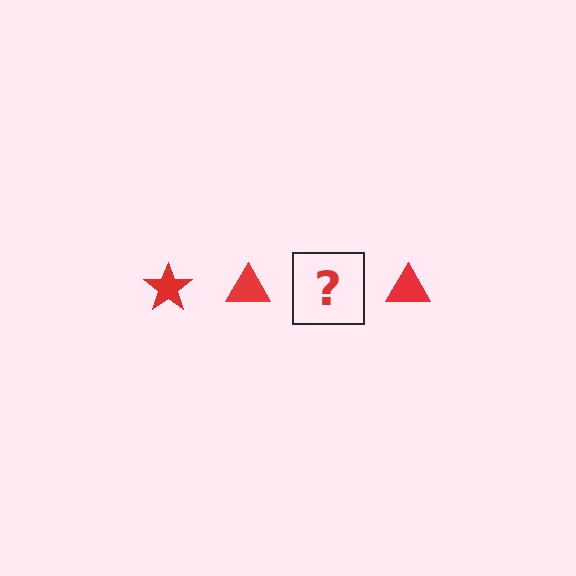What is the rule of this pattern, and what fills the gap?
The rule is that the pattern cycles through star, triangle shapes in red. The gap should be filled with a red star.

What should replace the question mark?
The question mark should be replaced with a red star.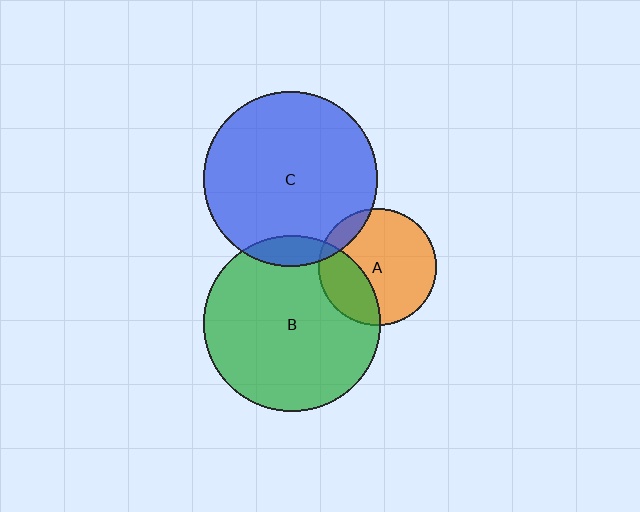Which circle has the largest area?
Circle B (green).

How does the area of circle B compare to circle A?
Approximately 2.2 times.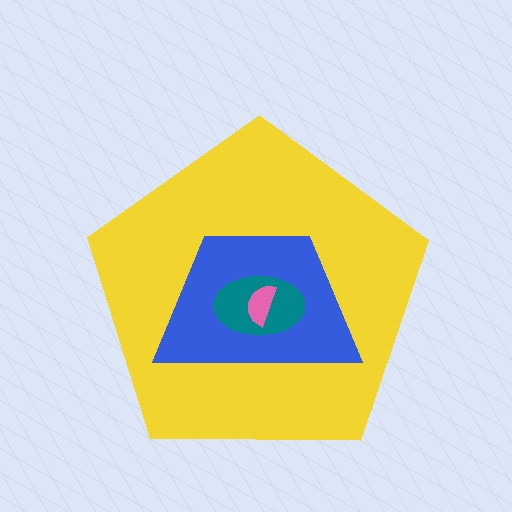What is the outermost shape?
The yellow pentagon.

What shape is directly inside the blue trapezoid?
The teal ellipse.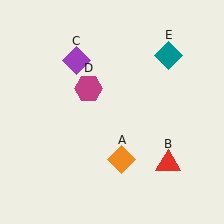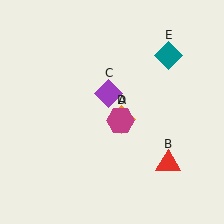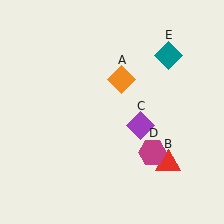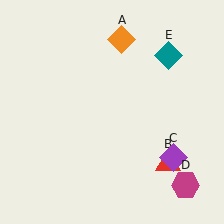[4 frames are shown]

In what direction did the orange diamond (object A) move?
The orange diamond (object A) moved up.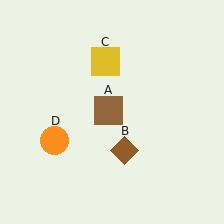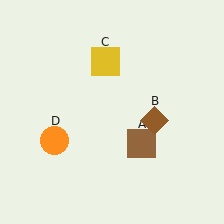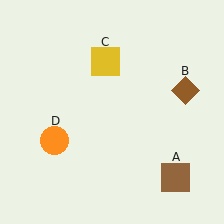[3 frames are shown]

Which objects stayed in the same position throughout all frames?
Yellow square (object C) and orange circle (object D) remained stationary.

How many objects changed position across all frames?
2 objects changed position: brown square (object A), brown diamond (object B).